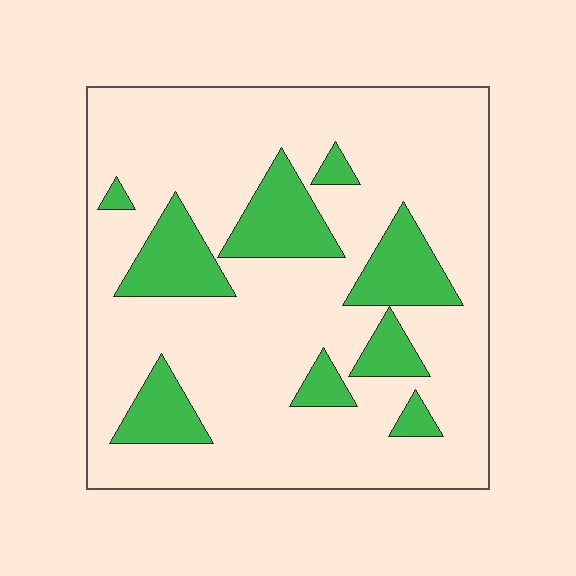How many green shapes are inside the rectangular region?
9.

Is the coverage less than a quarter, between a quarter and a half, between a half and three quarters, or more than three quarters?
Less than a quarter.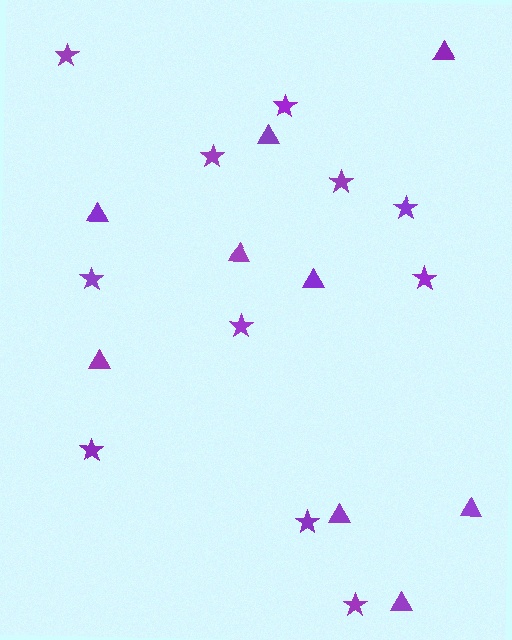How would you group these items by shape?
There are 2 groups: one group of stars (11) and one group of triangles (9).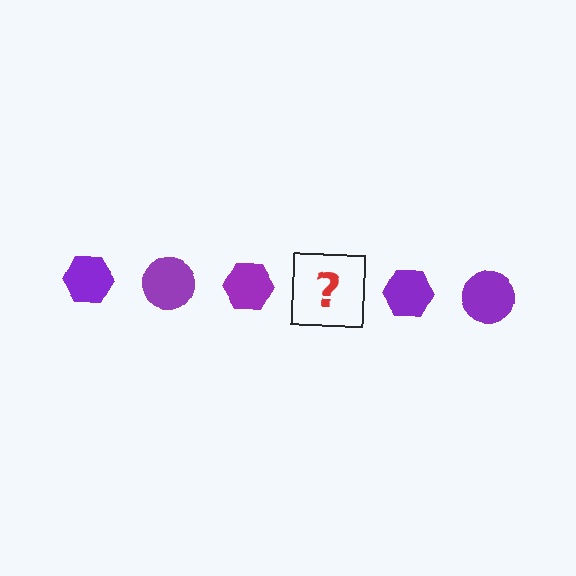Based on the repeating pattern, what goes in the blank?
The blank should be a purple circle.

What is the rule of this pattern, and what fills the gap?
The rule is that the pattern cycles through hexagon, circle shapes in purple. The gap should be filled with a purple circle.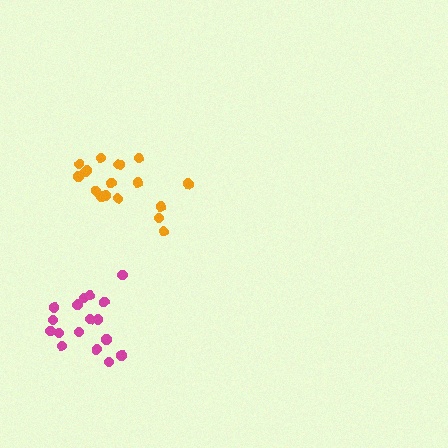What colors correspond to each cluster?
The clusters are colored: orange, magenta.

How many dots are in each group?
Group 1: 18 dots, Group 2: 17 dots (35 total).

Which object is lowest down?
The magenta cluster is bottommost.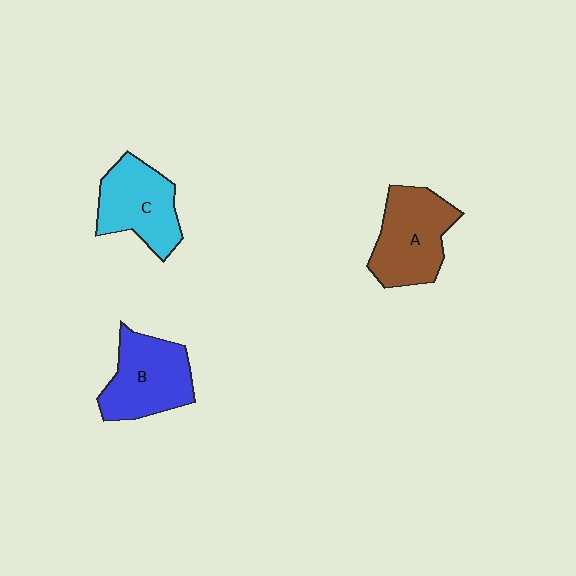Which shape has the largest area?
Shape A (brown).